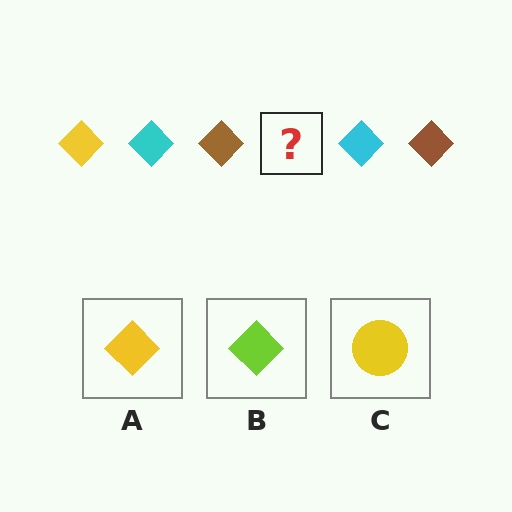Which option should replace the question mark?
Option A.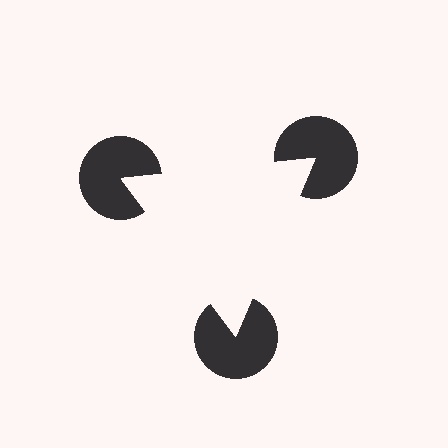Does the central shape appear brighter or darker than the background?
It typically appears slightly brighter than the background, even though no actual brightness change is drawn.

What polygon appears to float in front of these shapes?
An illusory triangle — its edges are inferred from the aligned wedge cuts in the pac-man discs, not physically drawn.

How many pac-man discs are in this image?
There are 3 — one at each vertex of the illusory triangle.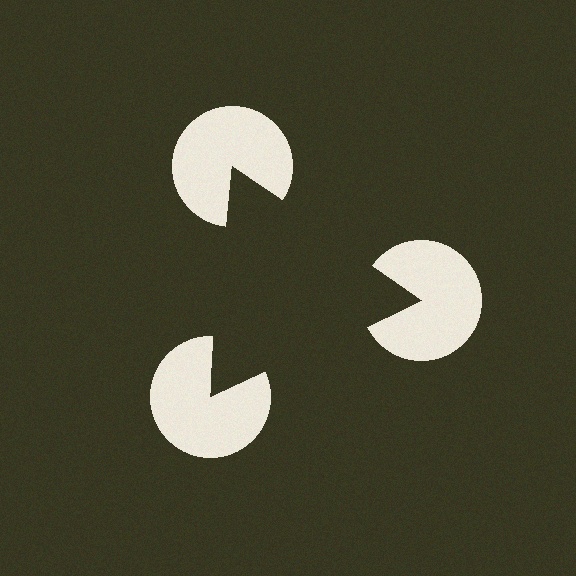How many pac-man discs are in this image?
There are 3 — one at each vertex of the illusory triangle.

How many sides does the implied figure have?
3 sides.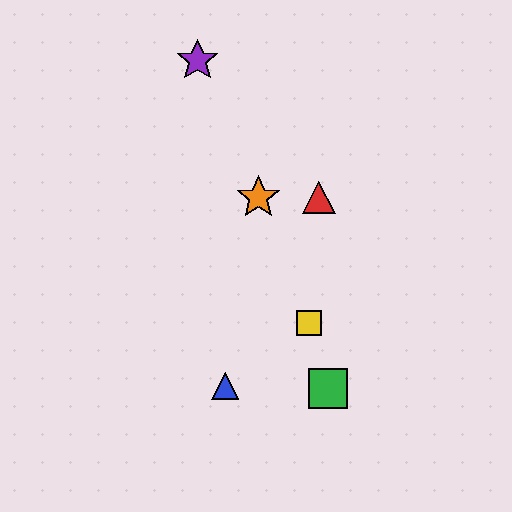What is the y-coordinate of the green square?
The green square is at y≈389.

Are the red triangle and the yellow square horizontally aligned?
No, the red triangle is at y≈198 and the yellow square is at y≈323.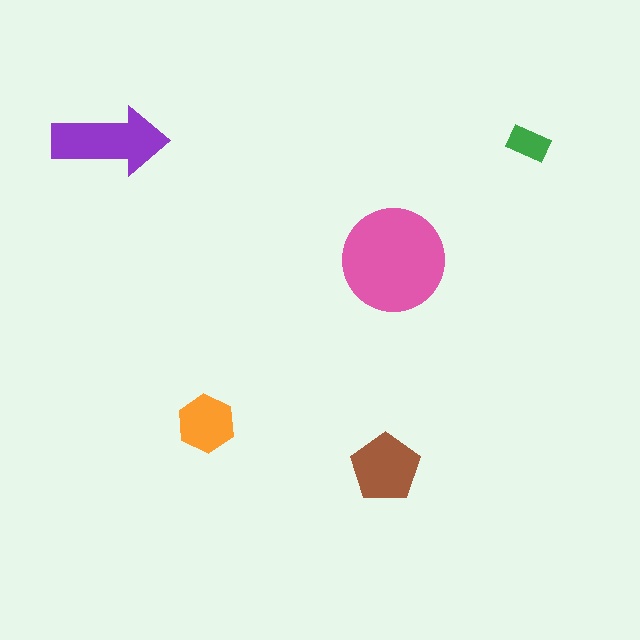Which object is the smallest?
The green rectangle.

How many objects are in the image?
There are 5 objects in the image.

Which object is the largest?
The pink circle.